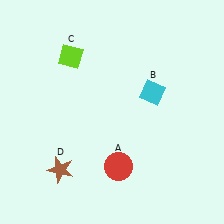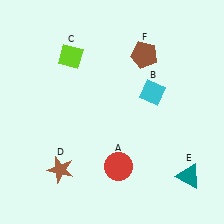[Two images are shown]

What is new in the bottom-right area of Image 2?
A teal triangle (E) was added in the bottom-right area of Image 2.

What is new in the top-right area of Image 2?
A brown pentagon (F) was added in the top-right area of Image 2.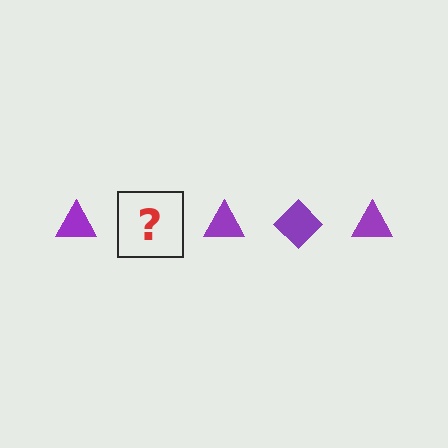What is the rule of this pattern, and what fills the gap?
The rule is that the pattern cycles through triangle, diamond shapes in purple. The gap should be filled with a purple diamond.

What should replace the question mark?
The question mark should be replaced with a purple diamond.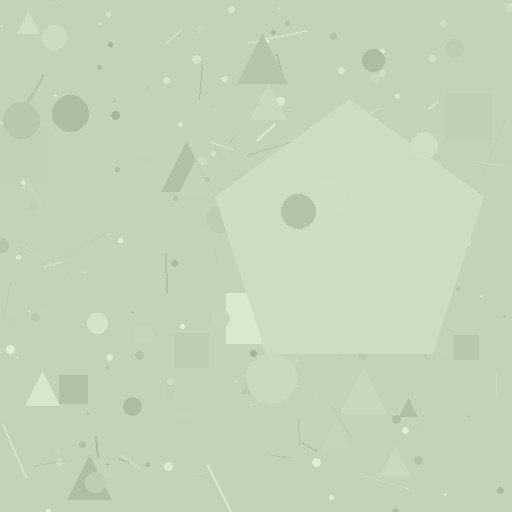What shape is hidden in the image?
A pentagon is hidden in the image.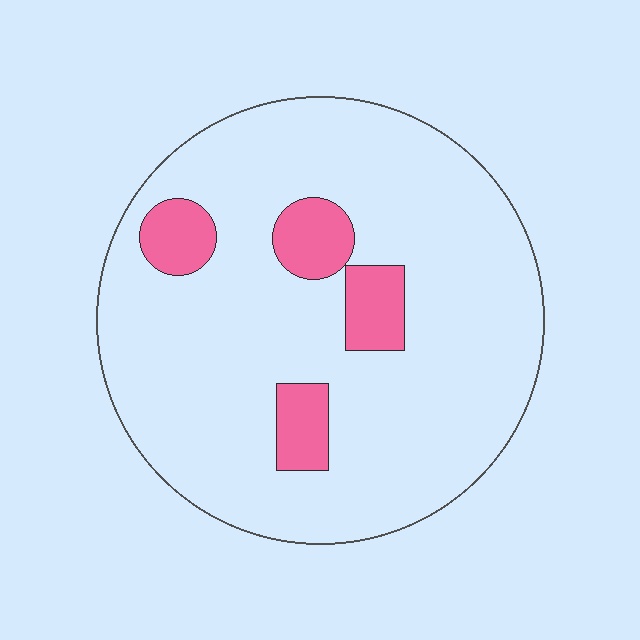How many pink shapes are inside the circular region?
4.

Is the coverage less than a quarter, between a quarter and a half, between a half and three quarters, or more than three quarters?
Less than a quarter.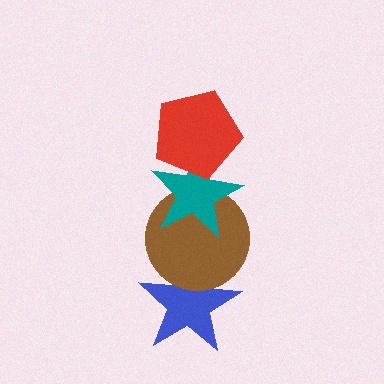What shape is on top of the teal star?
The red pentagon is on top of the teal star.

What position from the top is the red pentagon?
The red pentagon is 1st from the top.